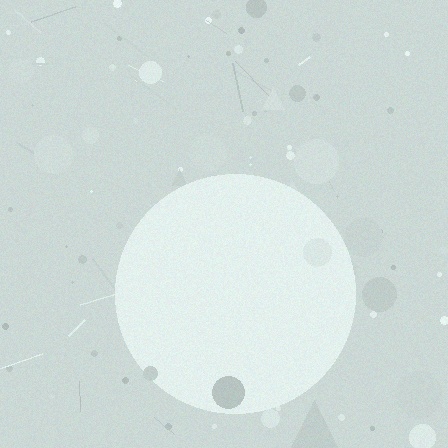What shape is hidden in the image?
A circle is hidden in the image.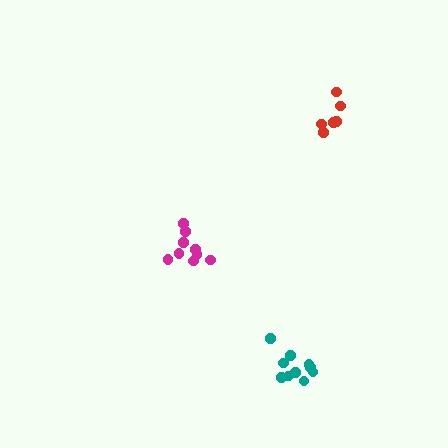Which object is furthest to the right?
The red cluster is rightmost.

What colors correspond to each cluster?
The clusters are colored: magenta, teal, red.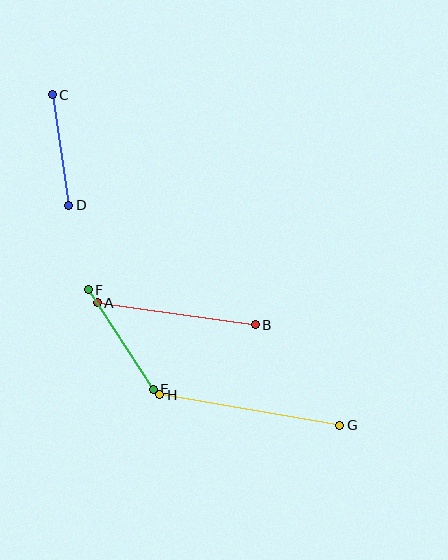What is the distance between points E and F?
The distance is approximately 119 pixels.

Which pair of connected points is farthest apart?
Points G and H are farthest apart.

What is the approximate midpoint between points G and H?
The midpoint is at approximately (250, 410) pixels.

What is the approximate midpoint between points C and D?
The midpoint is at approximately (60, 150) pixels.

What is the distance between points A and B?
The distance is approximately 160 pixels.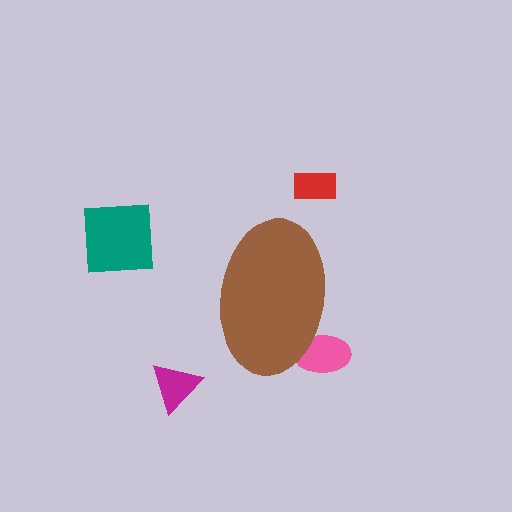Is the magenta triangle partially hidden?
No, the magenta triangle is fully visible.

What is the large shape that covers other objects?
A brown ellipse.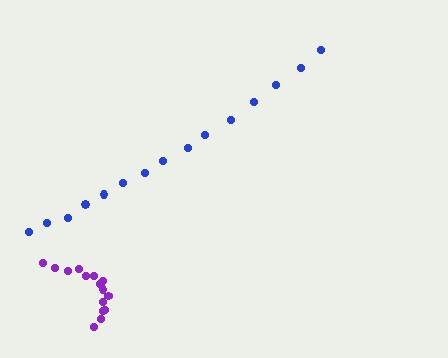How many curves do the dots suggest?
There are 2 distinct paths.